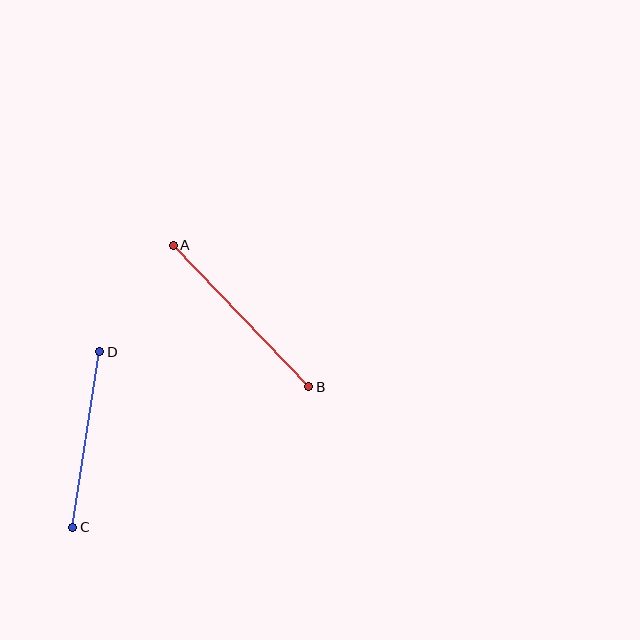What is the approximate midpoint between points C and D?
The midpoint is at approximately (86, 439) pixels.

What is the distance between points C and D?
The distance is approximately 177 pixels.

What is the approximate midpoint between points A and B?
The midpoint is at approximately (241, 316) pixels.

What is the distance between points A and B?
The distance is approximately 196 pixels.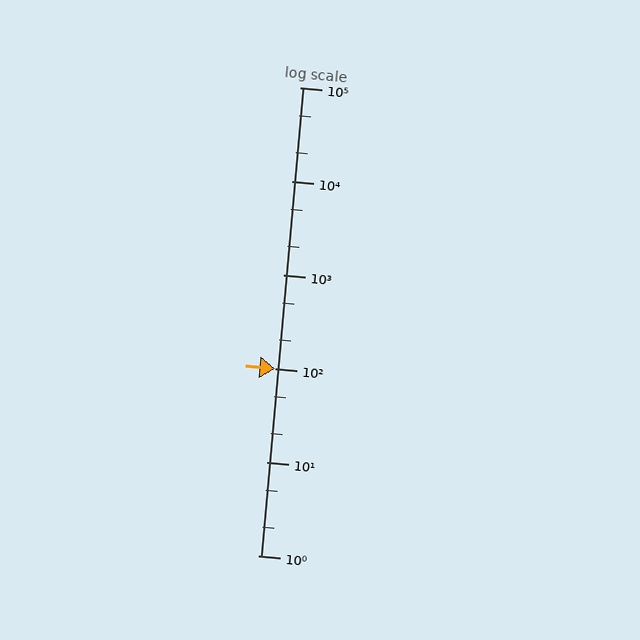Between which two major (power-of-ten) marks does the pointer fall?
The pointer is between 10 and 100.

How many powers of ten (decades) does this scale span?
The scale spans 5 decades, from 1 to 100000.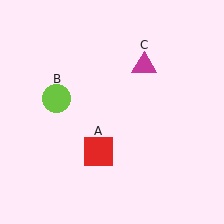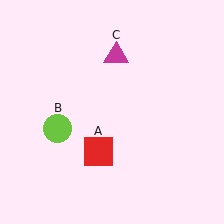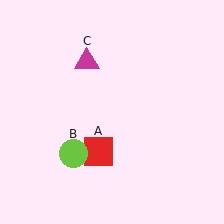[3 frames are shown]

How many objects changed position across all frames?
2 objects changed position: lime circle (object B), magenta triangle (object C).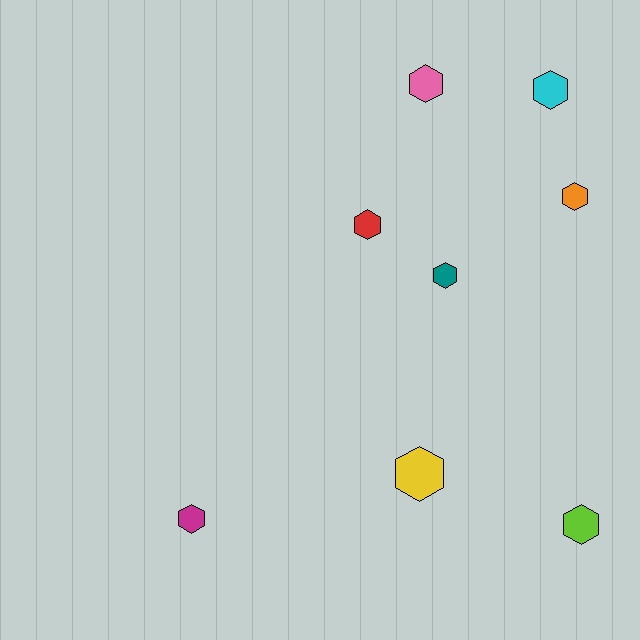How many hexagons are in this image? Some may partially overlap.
There are 8 hexagons.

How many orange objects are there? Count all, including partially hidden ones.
There is 1 orange object.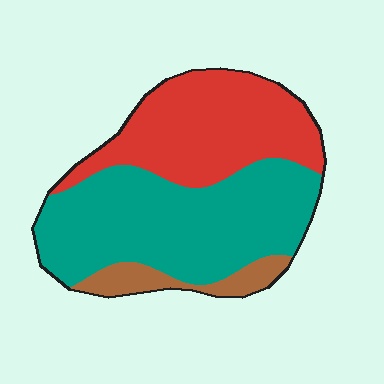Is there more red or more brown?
Red.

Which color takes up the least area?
Brown, at roughly 10%.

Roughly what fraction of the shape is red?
Red covers roughly 40% of the shape.